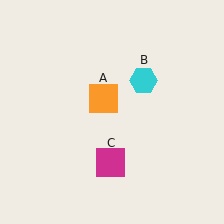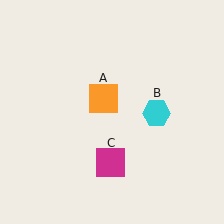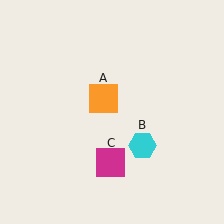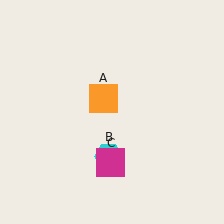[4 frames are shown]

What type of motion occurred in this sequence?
The cyan hexagon (object B) rotated clockwise around the center of the scene.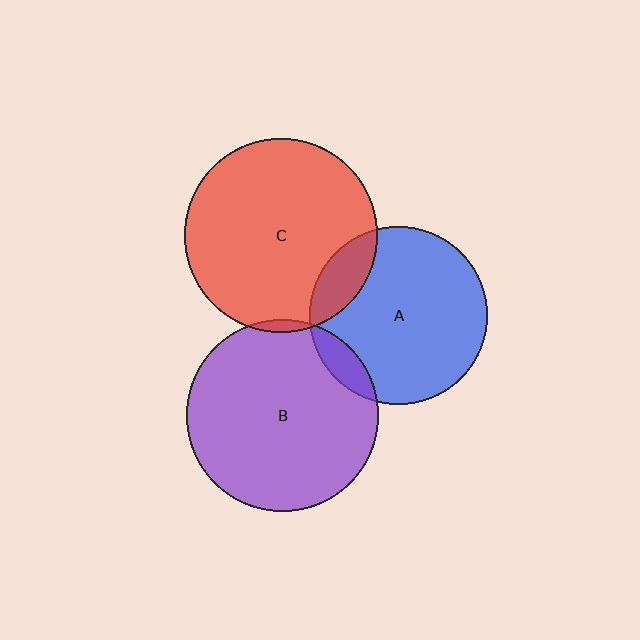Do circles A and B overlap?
Yes.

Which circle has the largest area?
Circle C (red).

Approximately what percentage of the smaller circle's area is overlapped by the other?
Approximately 10%.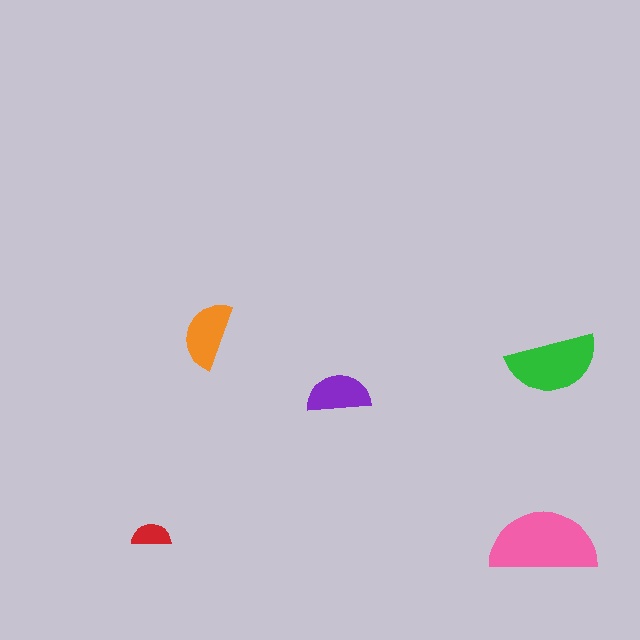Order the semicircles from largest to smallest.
the pink one, the green one, the orange one, the purple one, the red one.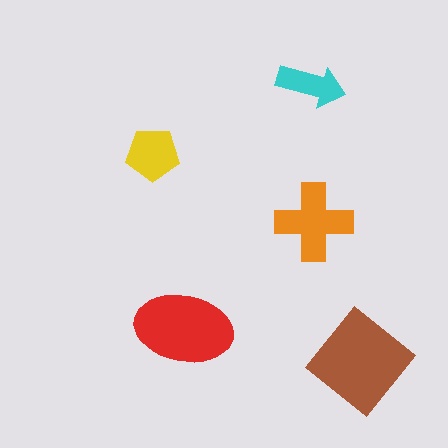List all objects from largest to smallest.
The brown diamond, the red ellipse, the orange cross, the yellow pentagon, the cyan arrow.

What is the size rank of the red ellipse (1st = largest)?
2nd.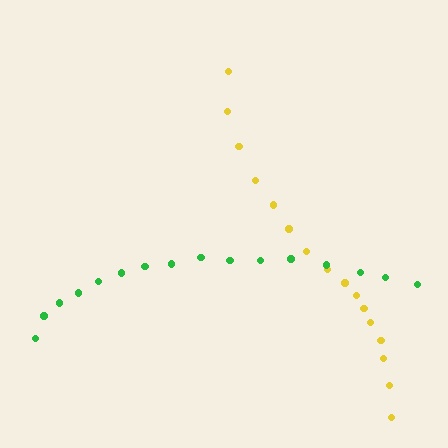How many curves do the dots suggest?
There are 2 distinct paths.